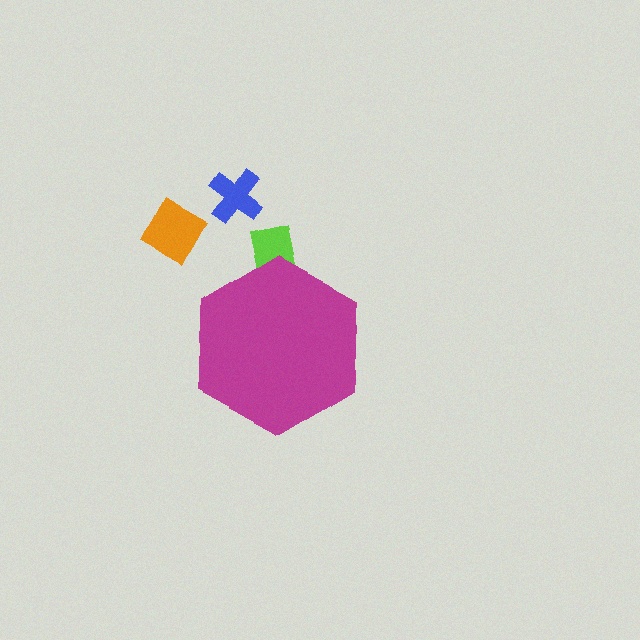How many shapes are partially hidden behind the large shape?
1 shape is partially hidden.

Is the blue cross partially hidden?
No, the blue cross is fully visible.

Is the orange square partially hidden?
No, the orange square is fully visible.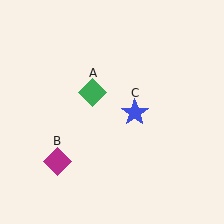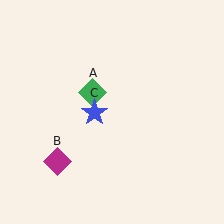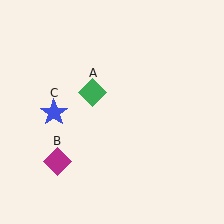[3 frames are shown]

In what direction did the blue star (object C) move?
The blue star (object C) moved left.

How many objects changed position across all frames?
1 object changed position: blue star (object C).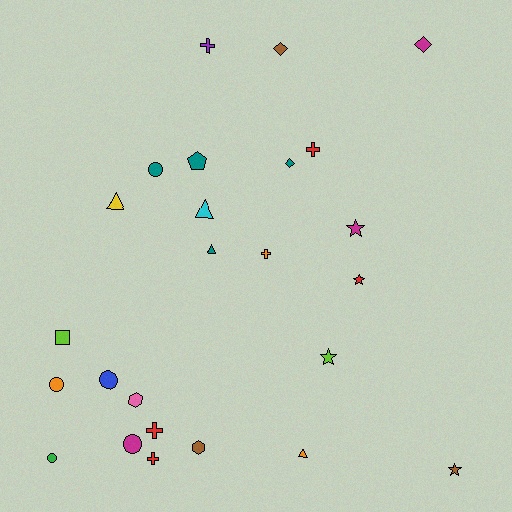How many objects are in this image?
There are 25 objects.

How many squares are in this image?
There is 1 square.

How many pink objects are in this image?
There is 1 pink object.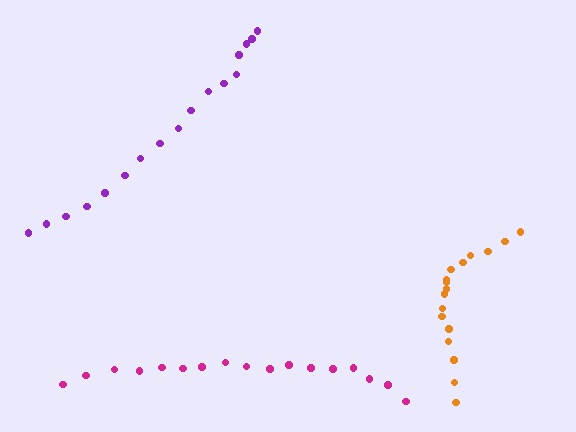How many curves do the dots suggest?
There are 3 distinct paths.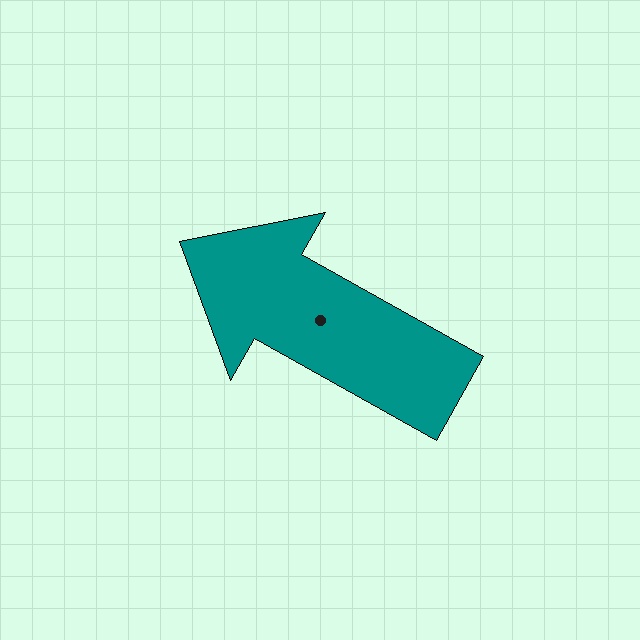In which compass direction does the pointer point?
Northwest.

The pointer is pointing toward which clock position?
Roughly 10 o'clock.